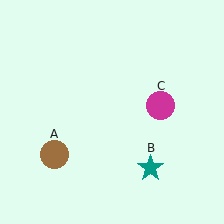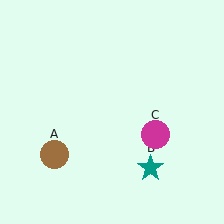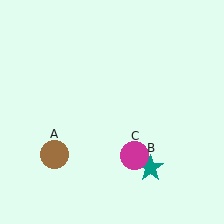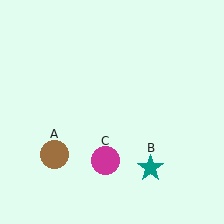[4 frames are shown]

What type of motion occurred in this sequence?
The magenta circle (object C) rotated clockwise around the center of the scene.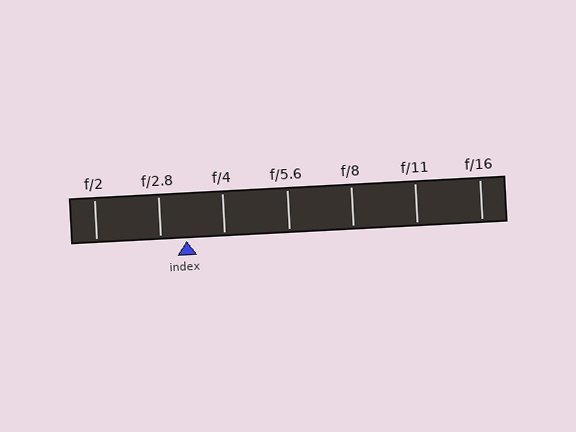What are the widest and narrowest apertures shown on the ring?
The widest aperture shown is f/2 and the narrowest is f/16.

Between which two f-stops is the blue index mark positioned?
The index mark is between f/2.8 and f/4.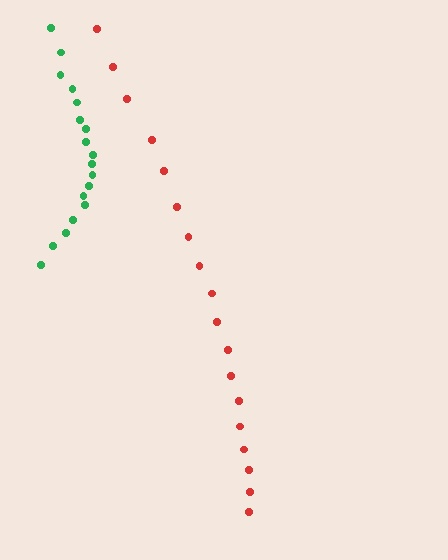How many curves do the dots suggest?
There are 2 distinct paths.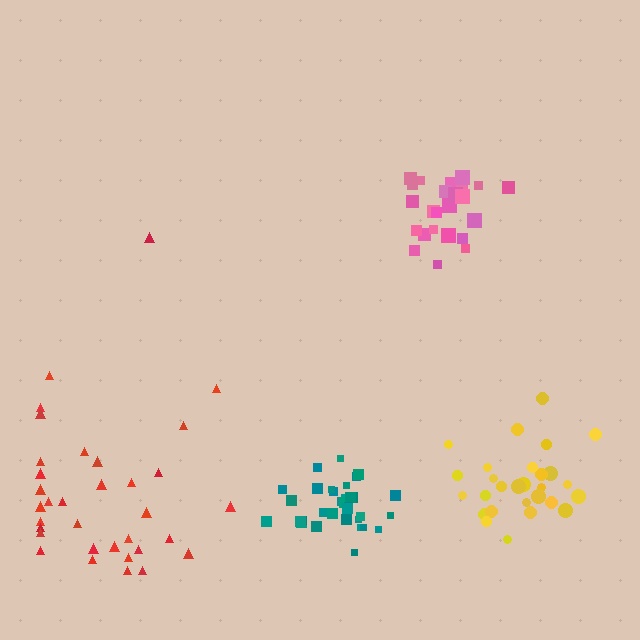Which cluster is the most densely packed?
Teal.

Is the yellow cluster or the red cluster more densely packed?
Yellow.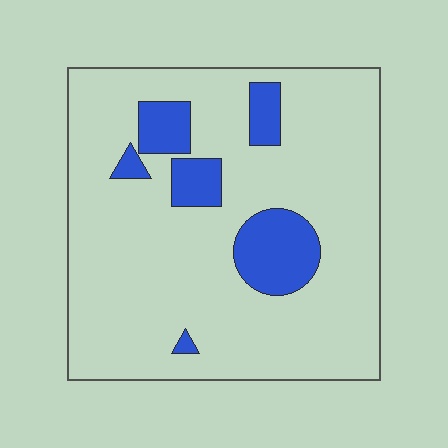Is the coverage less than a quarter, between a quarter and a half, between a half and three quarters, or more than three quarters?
Less than a quarter.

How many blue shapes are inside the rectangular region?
6.